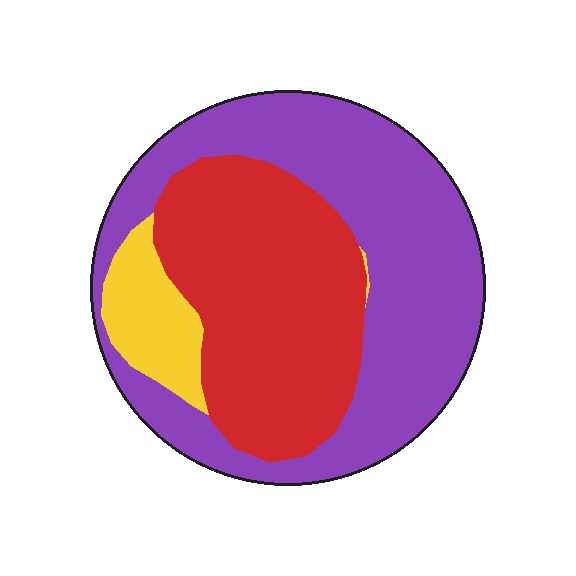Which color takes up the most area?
Purple, at roughly 50%.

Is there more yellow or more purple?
Purple.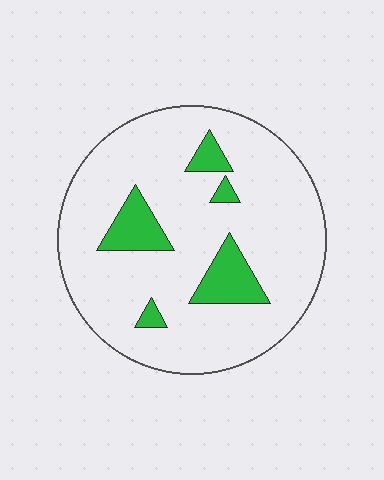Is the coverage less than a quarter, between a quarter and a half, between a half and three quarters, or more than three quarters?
Less than a quarter.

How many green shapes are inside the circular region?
5.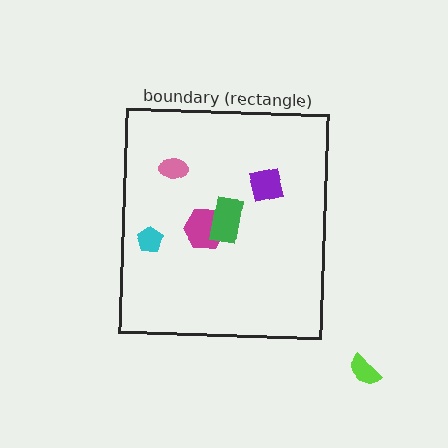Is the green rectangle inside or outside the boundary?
Inside.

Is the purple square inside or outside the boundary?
Inside.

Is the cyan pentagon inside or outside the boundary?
Inside.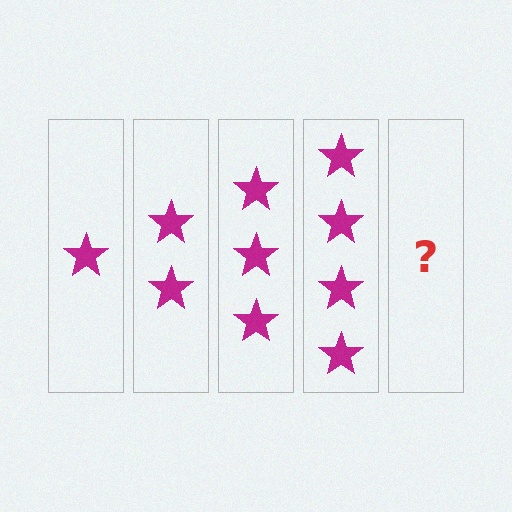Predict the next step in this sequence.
The next step is 5 stars.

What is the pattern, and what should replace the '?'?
The pattern is that each step adds one more star. The '?' should be 5 stars.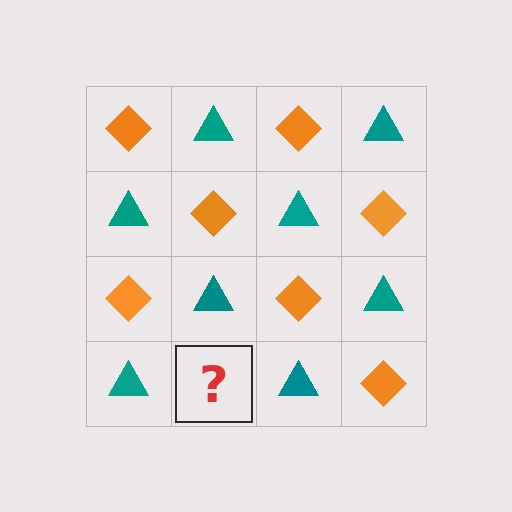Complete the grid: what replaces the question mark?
The question mark should be replaced with an orange diamond.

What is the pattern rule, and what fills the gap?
The rule is that it alternates orange diamond and teal triangle in a checkerboard pattern. The gap should be filled with an orange diamond.